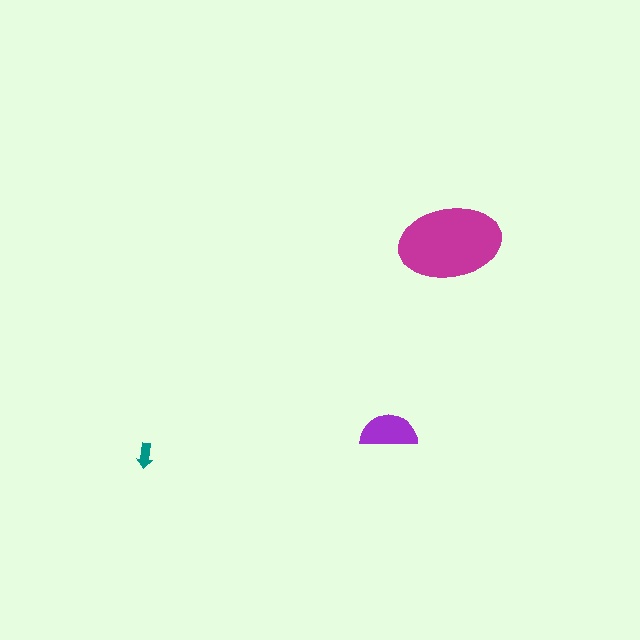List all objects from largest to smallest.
The magenta ellipse, the purple semicircle, the teal arrow.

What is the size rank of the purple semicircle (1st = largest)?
2nd.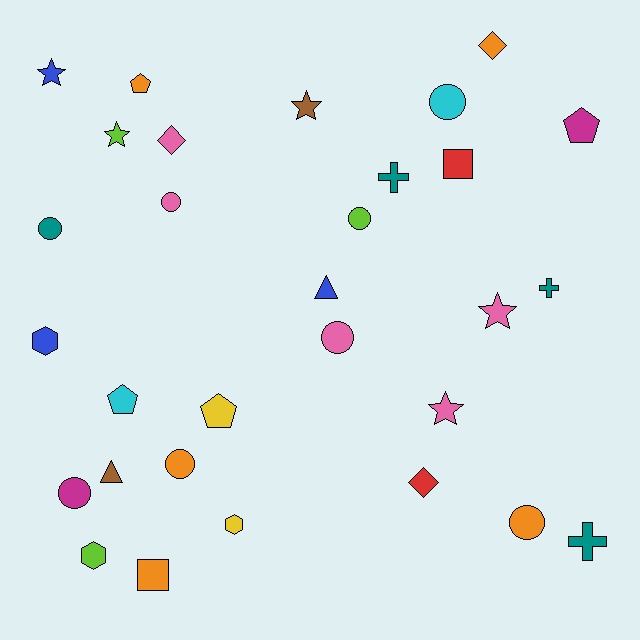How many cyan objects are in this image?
There are 2 cyan objects.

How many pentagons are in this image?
There are 4 pentagons.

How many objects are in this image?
There are 30 objects.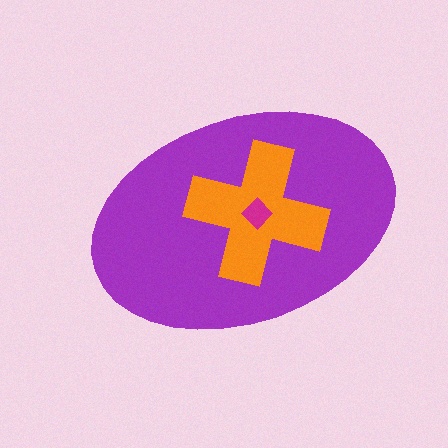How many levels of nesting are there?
3.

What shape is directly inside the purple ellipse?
The orange cross.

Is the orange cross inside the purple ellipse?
Yes.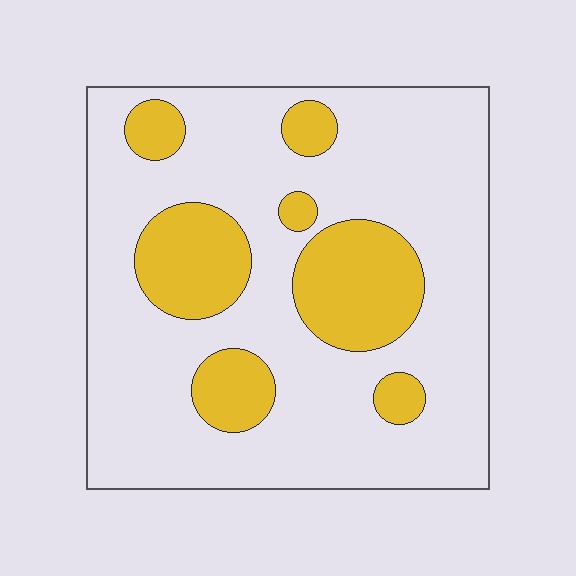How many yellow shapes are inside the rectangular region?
7.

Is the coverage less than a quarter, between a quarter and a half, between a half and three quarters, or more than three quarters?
Less than a quarter.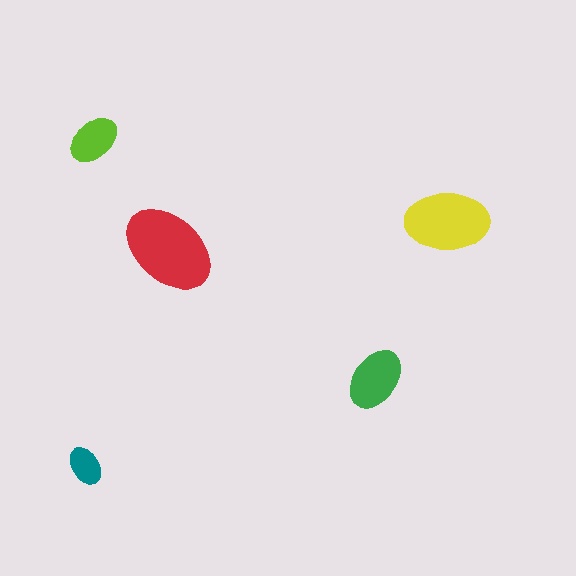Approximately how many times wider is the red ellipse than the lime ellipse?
About 2 times wider.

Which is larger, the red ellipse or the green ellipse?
The red one.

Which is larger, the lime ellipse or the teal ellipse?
The lime one.